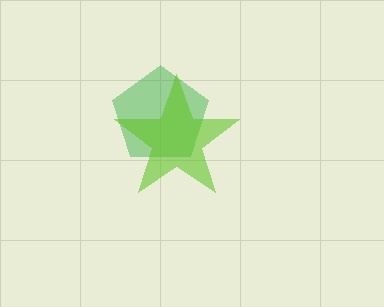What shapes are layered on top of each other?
The layered shapes are: a green pentagon, a lime star.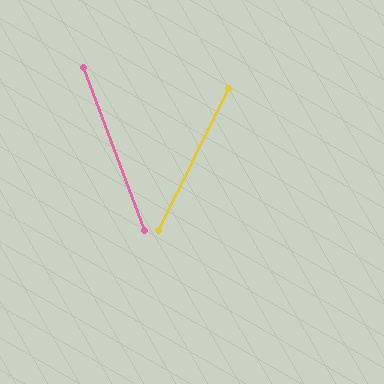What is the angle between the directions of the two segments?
Approximately 47 degrees.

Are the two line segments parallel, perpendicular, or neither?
Neither parallel nor perpendicular — they differ by about 47°.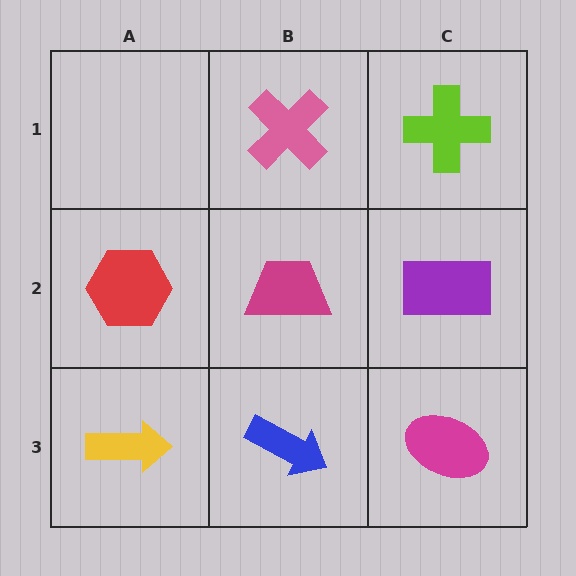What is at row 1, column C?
A lime cross.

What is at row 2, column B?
A magenta trapezoid.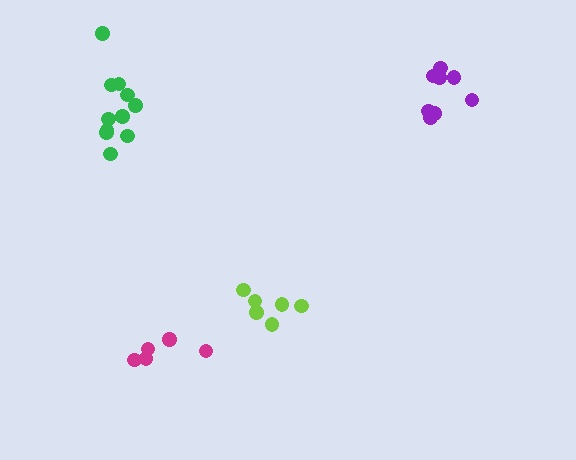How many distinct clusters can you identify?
There are 4 distinct clusters.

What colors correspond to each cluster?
The clusters are colored: purple, lime, green, magenta.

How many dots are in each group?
Group 1: 8 dots, Group 2: 6 dots, Group 3: 11 dots, Group 4: 5 dots (30 total).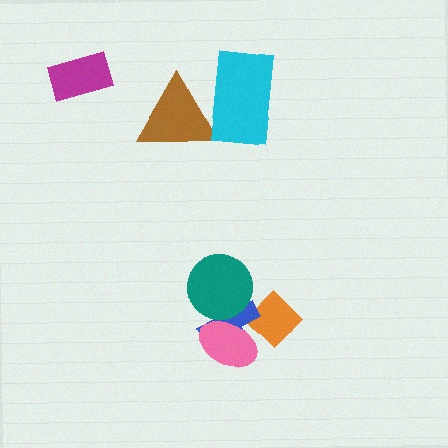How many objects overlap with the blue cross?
3 objects overlap with the blue cross.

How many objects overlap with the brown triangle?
1 object overlaps with the brown triangle.